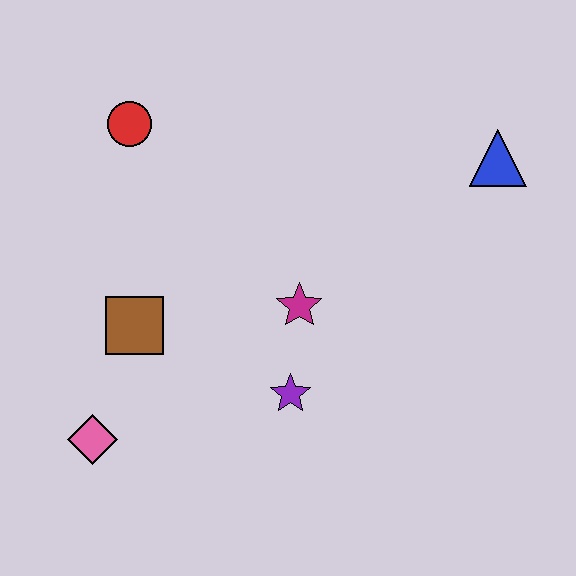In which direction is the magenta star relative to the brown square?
The magenta star is to the right of the brown square.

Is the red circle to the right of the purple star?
No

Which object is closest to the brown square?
The pink diamond is closest to the brown square.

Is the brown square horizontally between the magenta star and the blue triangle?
No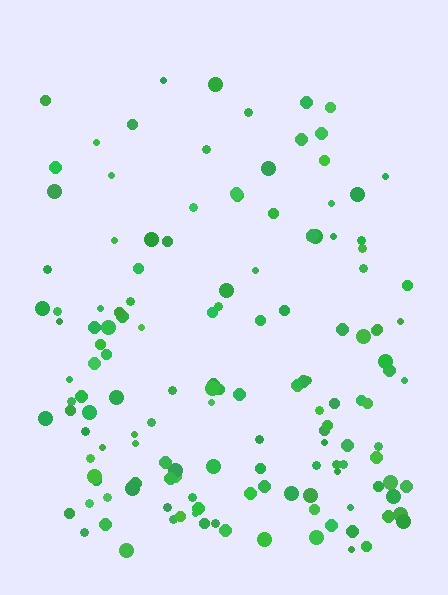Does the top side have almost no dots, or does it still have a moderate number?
Still a moderate number, just noticeably fewer than the bottom.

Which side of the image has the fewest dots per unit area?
The top.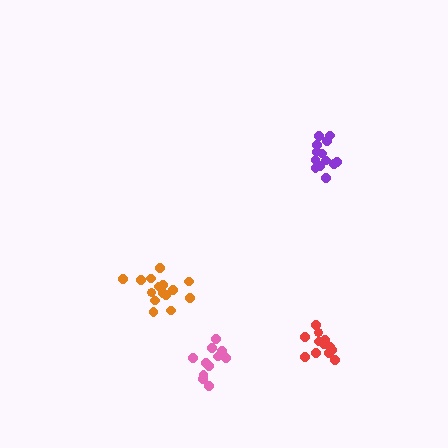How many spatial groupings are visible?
There are 4 spatial groupings.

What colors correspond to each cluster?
The clusters are colored: orange, purple, red, pink.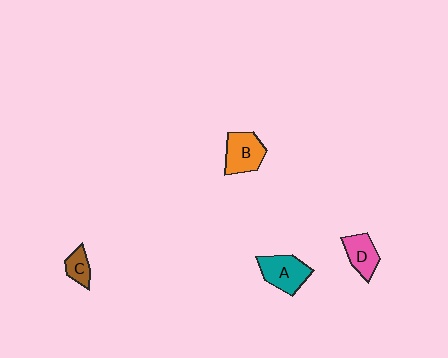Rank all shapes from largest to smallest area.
From largest to smallest: A (teal), B (orange), D (pink), C (brown).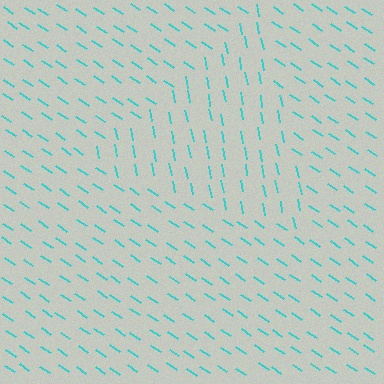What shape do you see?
I see a triangle.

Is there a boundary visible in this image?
Yes, there is a texture boundary formed by a change in line orientation.